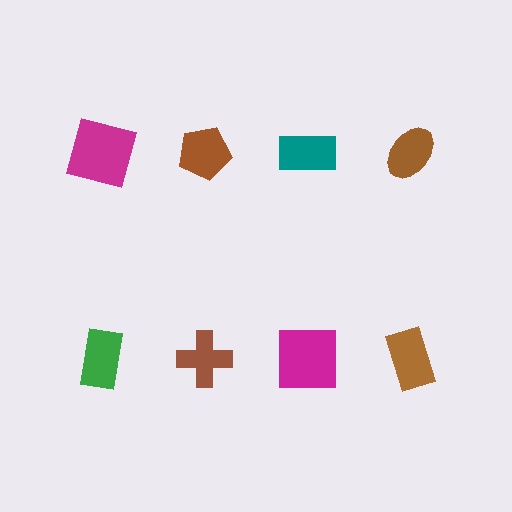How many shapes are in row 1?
4 shapes.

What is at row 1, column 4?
A brown ellipse.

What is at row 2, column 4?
A brown rectangle.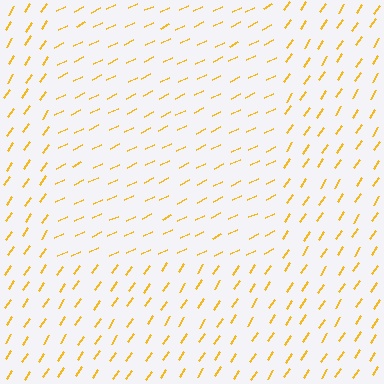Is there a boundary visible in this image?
Yes, there is a texture boundary formed by a change in line orientation.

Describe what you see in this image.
The image is filled with small yellow line segments. A rectangle region in the image has lines oriented differently from the surrounding lines, creating a visible texture boundary.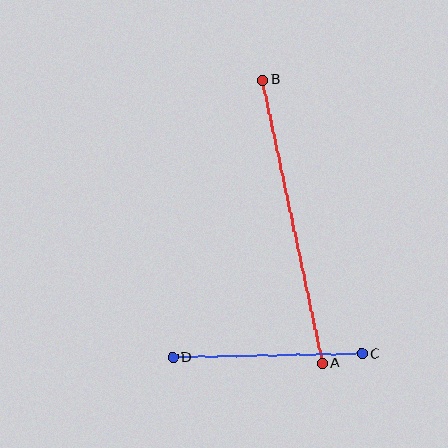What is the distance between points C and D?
The distance is approximately 189 pixels.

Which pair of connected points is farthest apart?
Points A and B are farthest apart.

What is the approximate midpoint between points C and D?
The midpoint is at approximately (268, 356) pixels.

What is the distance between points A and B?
The distance is approximately 290 pixels.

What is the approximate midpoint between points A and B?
The midpoint is at approximately (292, 222) pixels.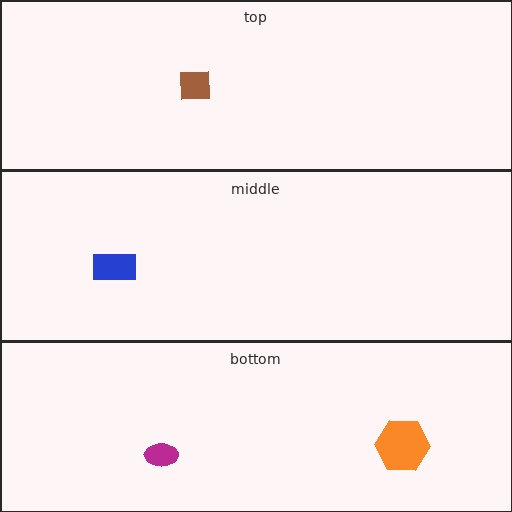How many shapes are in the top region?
1.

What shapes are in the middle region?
The blue rectangle.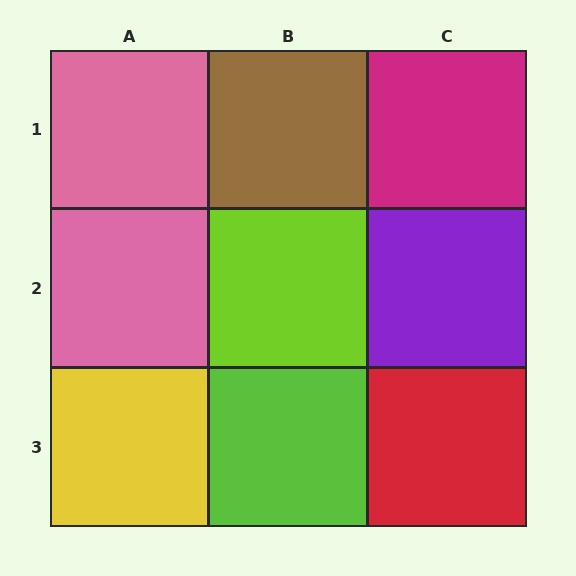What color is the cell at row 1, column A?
Pink.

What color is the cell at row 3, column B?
Lime.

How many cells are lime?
2 cells are lime.